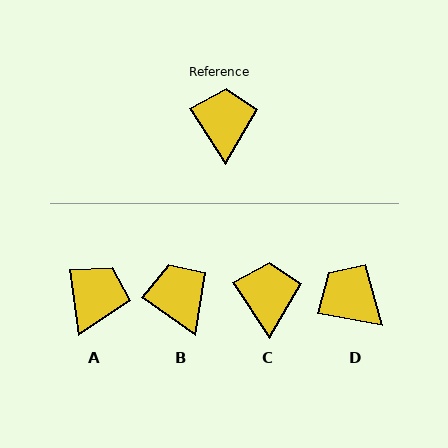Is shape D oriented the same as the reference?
No, it is off by about 46 degrees.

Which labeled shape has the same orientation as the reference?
C.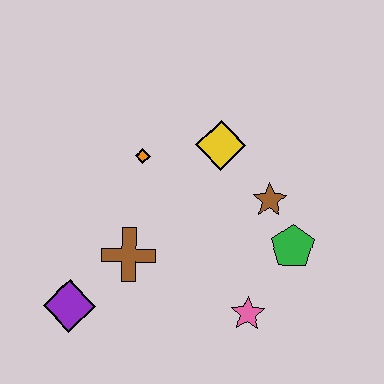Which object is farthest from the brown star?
The purple diamond is farthest from the brown star.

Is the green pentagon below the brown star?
Yes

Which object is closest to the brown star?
The green pentagon is closest to the brown star.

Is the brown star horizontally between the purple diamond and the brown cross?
No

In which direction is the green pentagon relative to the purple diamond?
The green pentagon is to the right of the purple diamond.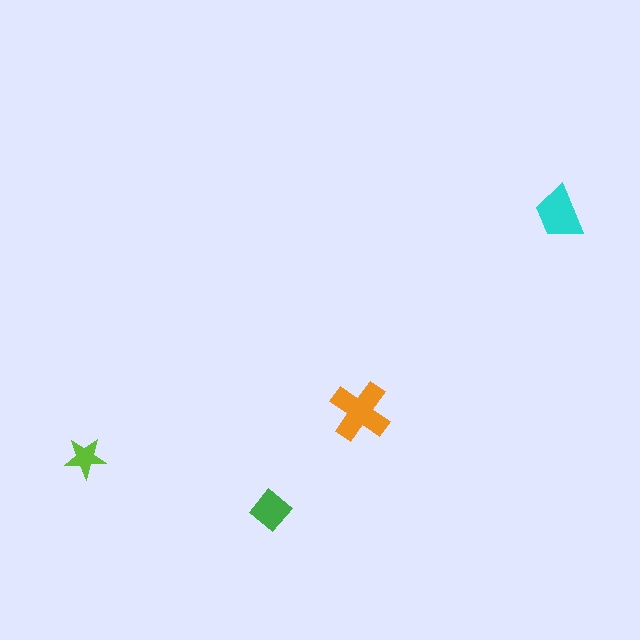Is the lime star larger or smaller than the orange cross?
Smaller.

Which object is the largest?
The orange cross.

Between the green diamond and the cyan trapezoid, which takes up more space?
The cyan trapezoid.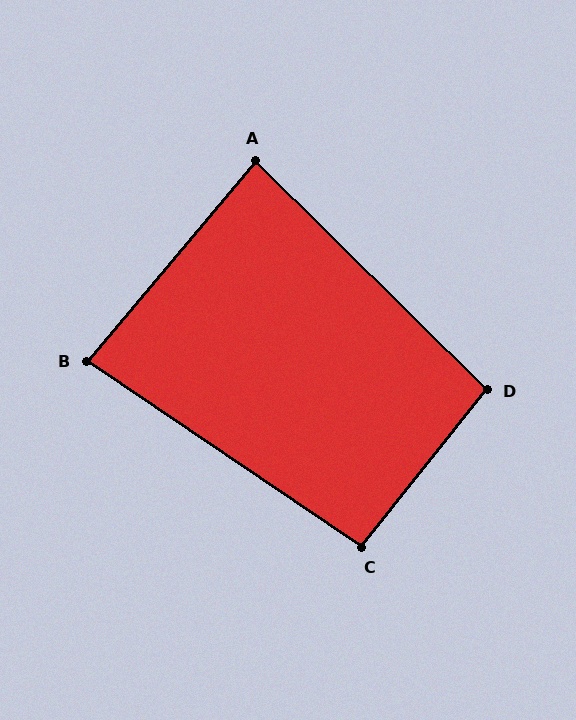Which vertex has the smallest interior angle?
B, at approximately 84 degrees.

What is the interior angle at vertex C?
Approximately 94 degrees (approximately right).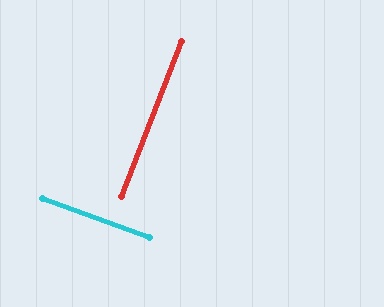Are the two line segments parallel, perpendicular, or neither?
Perpendicular — they meet at approximately 89°.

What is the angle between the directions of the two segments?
Approximately 89 degrees.